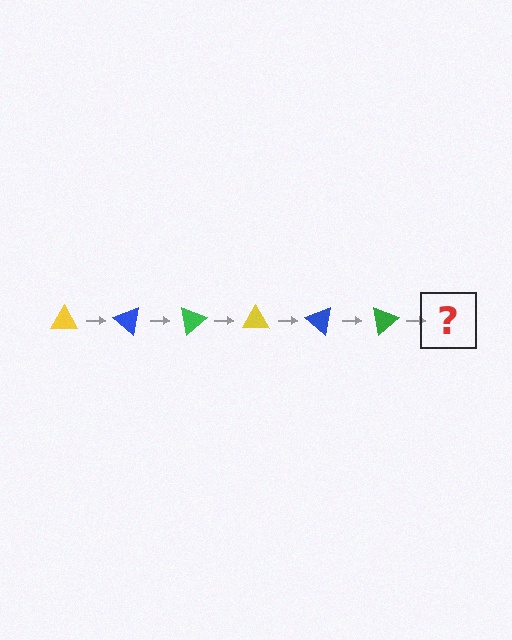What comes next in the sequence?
The next element should be a yellow triangle, rotated 240 degrees from the start.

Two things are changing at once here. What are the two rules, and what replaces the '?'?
The two rules are that it rotates 40 degrees each step and the color cycles through yellow, blue, and green. The '?' should be a yellow triangle, rotated 240 degrees from the start.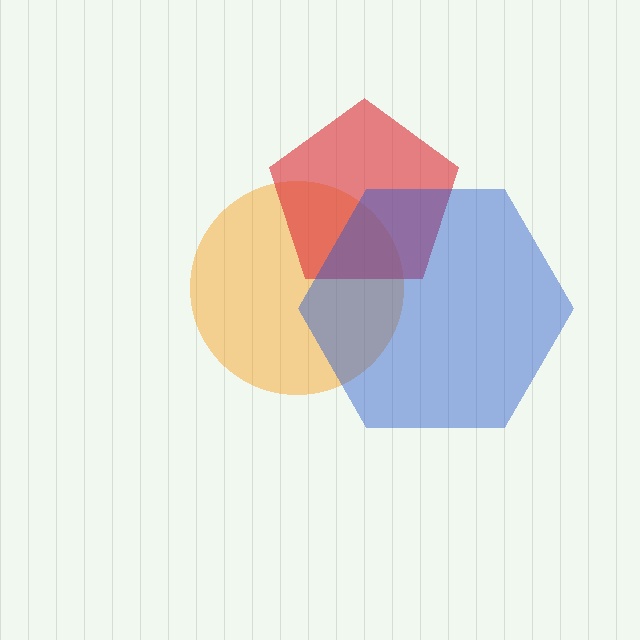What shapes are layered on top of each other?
The layered shapes are: an orange circle, a red pentagon, a blue hexagon.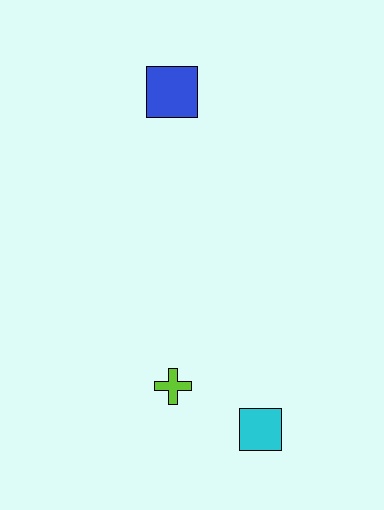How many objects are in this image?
There are 3 objects.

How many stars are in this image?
There are no stars.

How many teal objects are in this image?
There are no teal objects.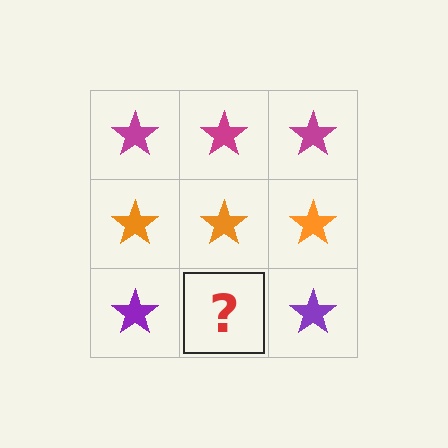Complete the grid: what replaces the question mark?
The question mark should be replaced with a purple star.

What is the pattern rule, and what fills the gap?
The rule is that each row has a consistent color. The gap should be filled with a purple star.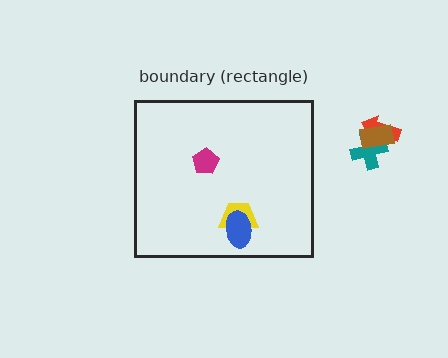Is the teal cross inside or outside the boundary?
Outside.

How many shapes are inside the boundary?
3 inside, 3 outside.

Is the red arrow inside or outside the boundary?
Outside.